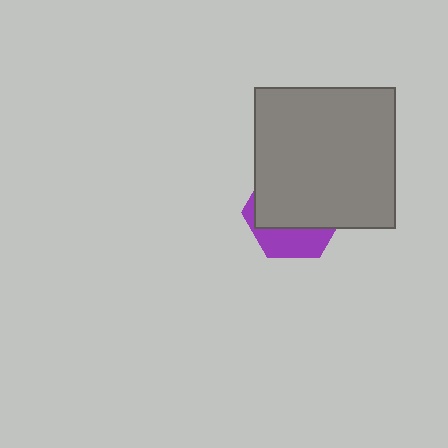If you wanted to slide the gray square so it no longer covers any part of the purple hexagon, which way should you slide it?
Slide it up — that is the most direct way to separate the two shapes.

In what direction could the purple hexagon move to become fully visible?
The purple hexagon could move down. That would shift it out from behind the gray square entirely.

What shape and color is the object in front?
The object in front is a gray square.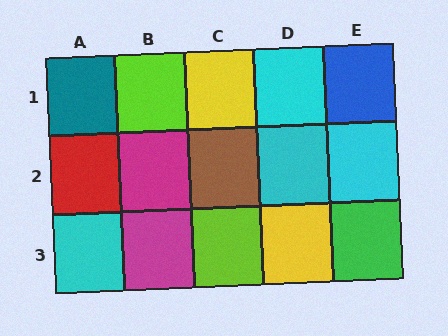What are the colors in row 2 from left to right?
Red, magenta, brown, cyan, cyan.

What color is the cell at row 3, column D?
Yellow.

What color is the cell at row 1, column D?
Cyan.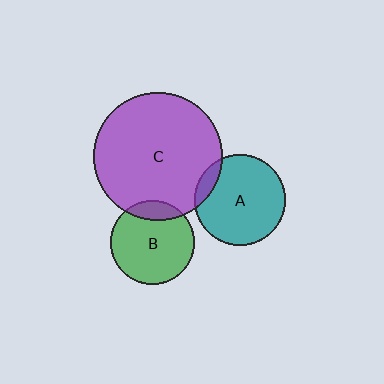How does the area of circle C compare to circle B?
Approximately 2.3 times.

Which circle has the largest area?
Circle C (purple).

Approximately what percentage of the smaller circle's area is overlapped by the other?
Approximately 10%.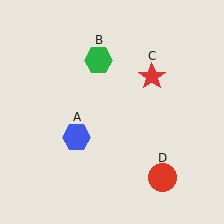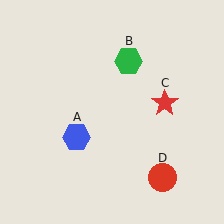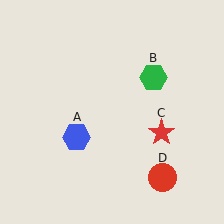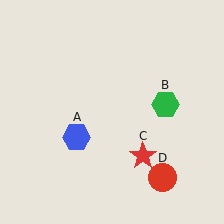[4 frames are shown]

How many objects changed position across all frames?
2 objects changed position: green hexagon (object B), red star (object C).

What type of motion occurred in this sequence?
The green hexagon (object B), red star (object C) rotated clockwise around the center of the scene.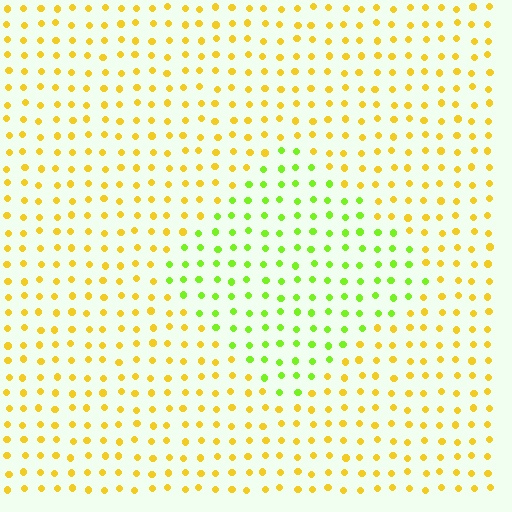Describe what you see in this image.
The image is filled with small yellow elements in a uniform arrangement. A diamond-shaped region is visible where the elements are tinted to a slightly different hue, forming a subtle color boundary.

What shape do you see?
I see a diamond.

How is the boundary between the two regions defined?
The boundary is defined purely by a slight shift in hue (about 47 degrees). Spacing, size, and orientation are identical on both sides.